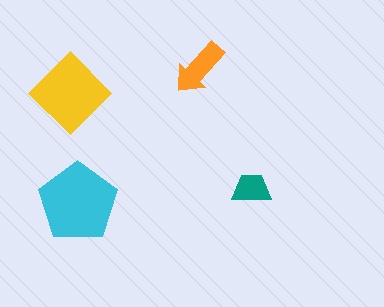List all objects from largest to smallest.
The cyan pentagon, the yellow diamond, the orange arrow, the teal trapezoid.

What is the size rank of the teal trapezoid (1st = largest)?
4th.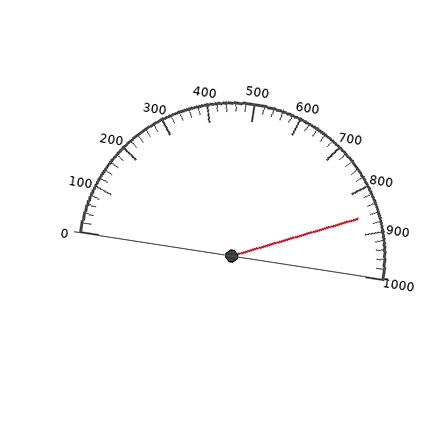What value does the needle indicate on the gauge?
The needle indicates approximately 860.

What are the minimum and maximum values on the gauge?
The gauge ranges from 0 to 1000.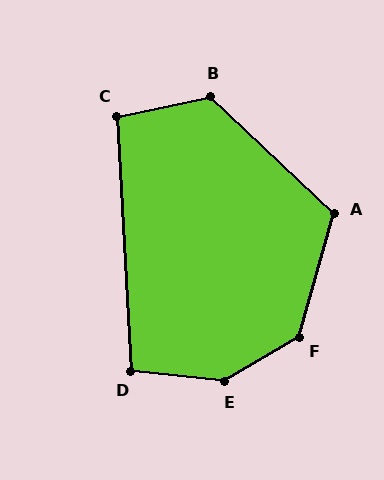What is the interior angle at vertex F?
Approximately 136 degrees (obtuse).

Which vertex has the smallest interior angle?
C, at approximately 99 degrees.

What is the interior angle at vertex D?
Approximately 99 degrees (obtuse).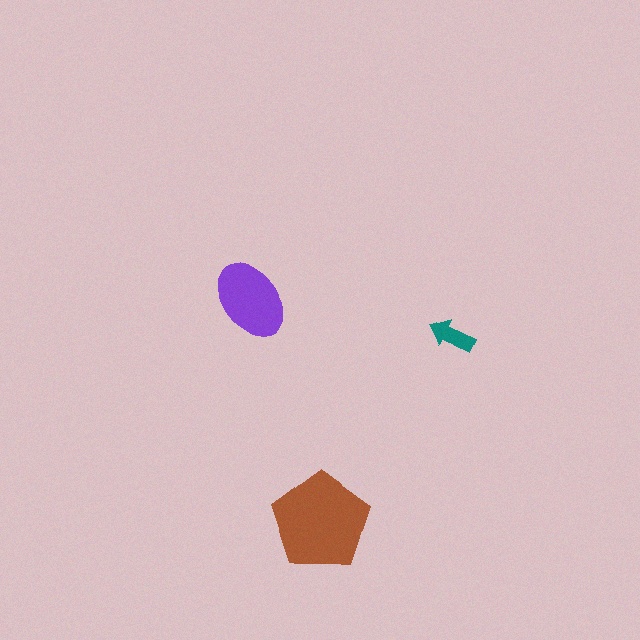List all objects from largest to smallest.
The brown pentagon, the purple ellipse, the teal arrow.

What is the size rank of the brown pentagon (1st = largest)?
1st.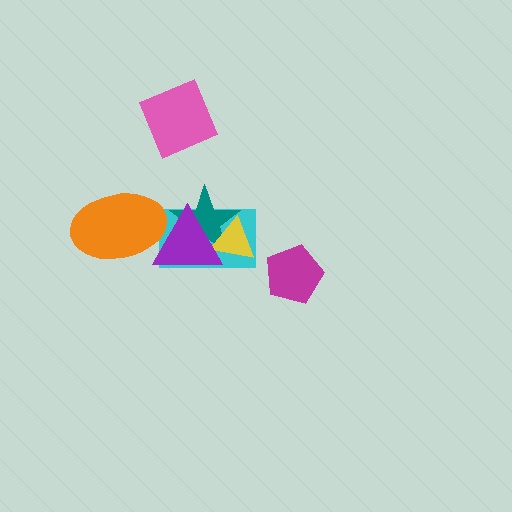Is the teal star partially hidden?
Yes, it is partially covered by another shape.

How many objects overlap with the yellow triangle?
3 objects overlap with the yellow triangle.